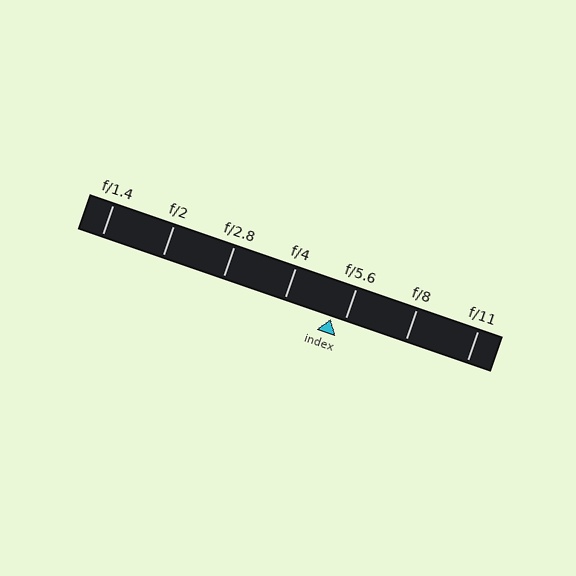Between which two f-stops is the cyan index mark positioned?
The index mark is between f/4 and f/5.6.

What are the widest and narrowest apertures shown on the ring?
The widest aperture shown is f/1.4 and the narrowest is f/11.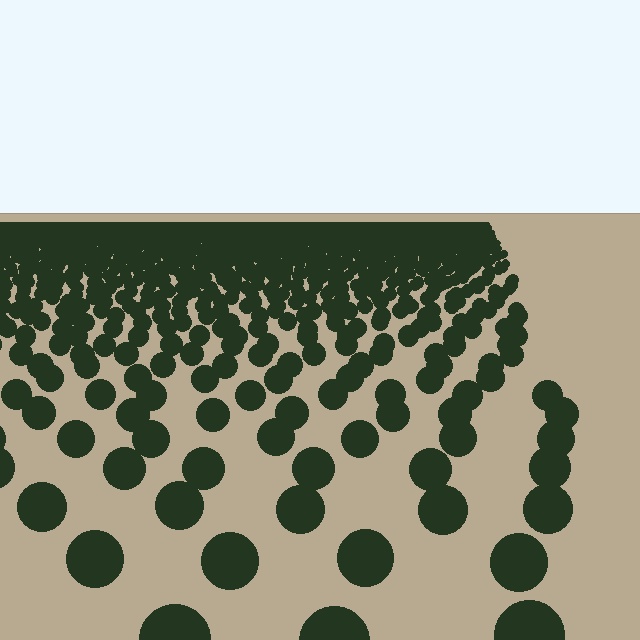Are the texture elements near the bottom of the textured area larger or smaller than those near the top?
Larger. Near the bottom, elements are closer to the viewer and appear at a bigger on-screen size.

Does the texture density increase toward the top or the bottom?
Density increases toward the top.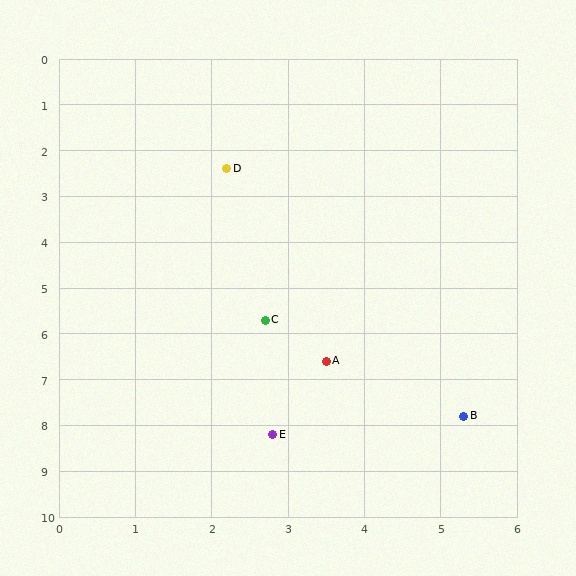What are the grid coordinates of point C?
Point C is at approximately (2.7, 5.7).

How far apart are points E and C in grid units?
Points E and C are about 2.5 grid units apart.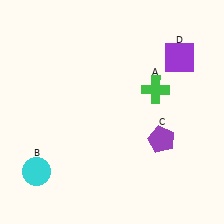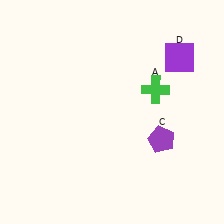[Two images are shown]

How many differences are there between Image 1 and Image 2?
There is 1 difference between the two images.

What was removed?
The cyan circle (B) was removed in Image 2.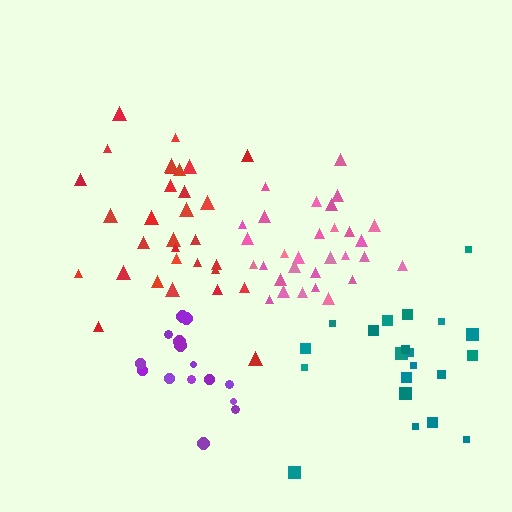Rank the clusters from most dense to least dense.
pink, purple, red, teal.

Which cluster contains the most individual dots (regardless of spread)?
Red (31).